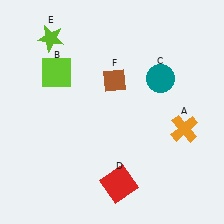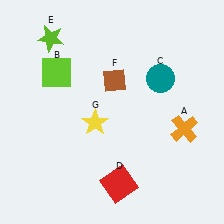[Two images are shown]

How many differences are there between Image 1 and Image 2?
There is 1 difference between the two images.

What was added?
A yellow star (G) was added in Image 2.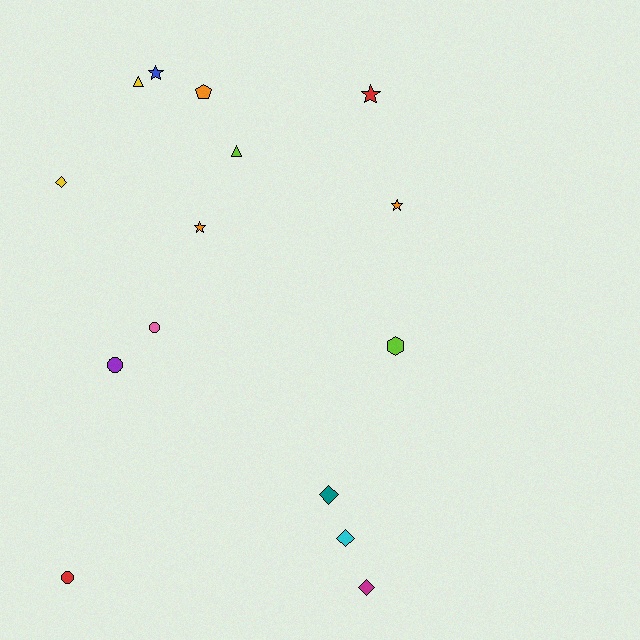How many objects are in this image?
There are 15 objects.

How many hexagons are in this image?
There is 1 hexagon.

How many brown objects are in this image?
There are no brown objects.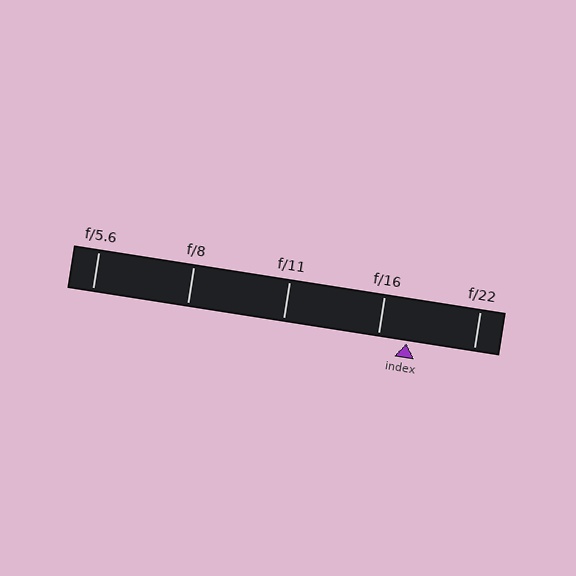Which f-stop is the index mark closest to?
The index mark is closest to f/16.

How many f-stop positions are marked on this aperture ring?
There are 5 f-stop positions marked.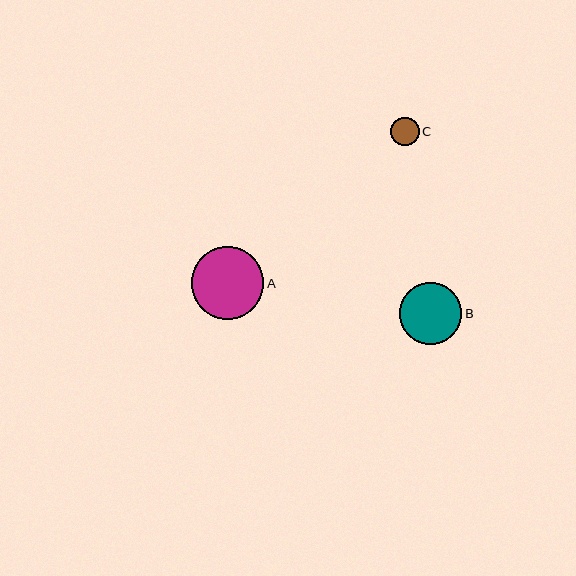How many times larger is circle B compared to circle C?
Circle B is approximately 2.2 times the size of circle C.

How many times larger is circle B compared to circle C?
Circle B is approximately 2.2 times the size of circle C.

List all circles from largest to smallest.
From largest to smallest: A, B, C.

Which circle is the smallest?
Circle C is the smallest with a size of approximately 29 pixels.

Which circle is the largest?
Circle A is the largest with a size of approximately 72 pixels.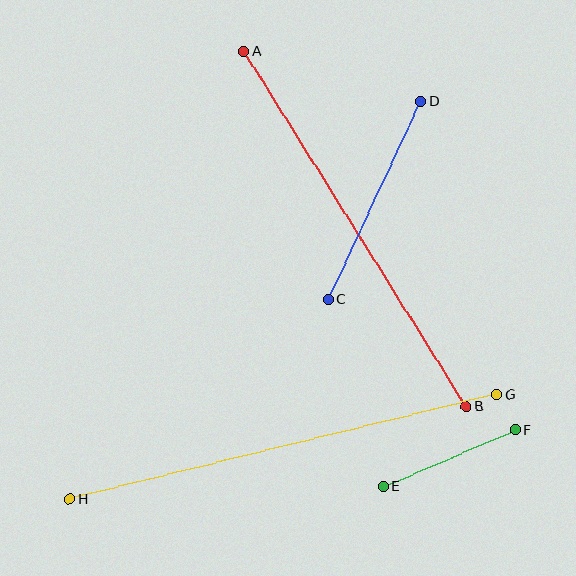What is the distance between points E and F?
The distance is approximately 144 pixels.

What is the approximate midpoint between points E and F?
The midpoint is at approximately (449, 458) pixels.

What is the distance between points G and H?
The distance is approximately 439 pixels.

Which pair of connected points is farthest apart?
Points G and H are farthest apart.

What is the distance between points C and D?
The distance is approximately 219 pixels.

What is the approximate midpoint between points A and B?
The midpoint is at approximately (355, 229) pixels.